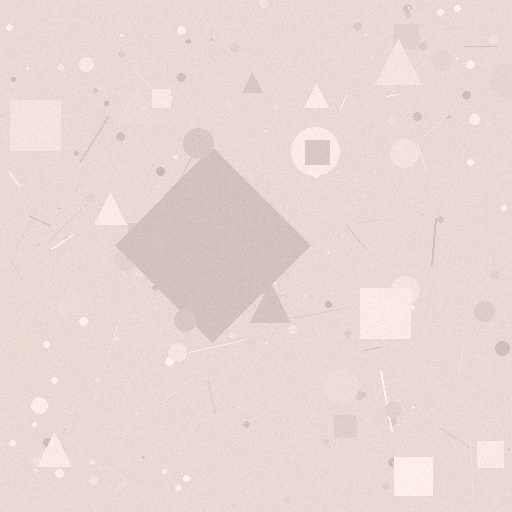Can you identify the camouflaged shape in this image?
The camouflaged shape is a diamond.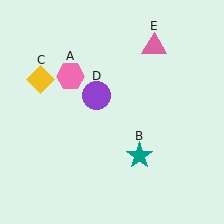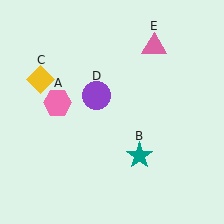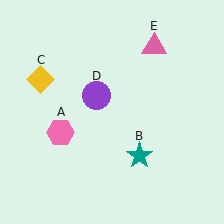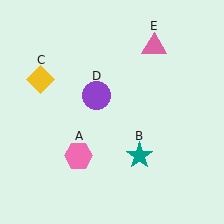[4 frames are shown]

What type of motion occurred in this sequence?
The pink hexagon (object A) rotated counterclockwise around the center of the scene.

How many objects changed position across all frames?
1 object changed position: pink hexagon (object A).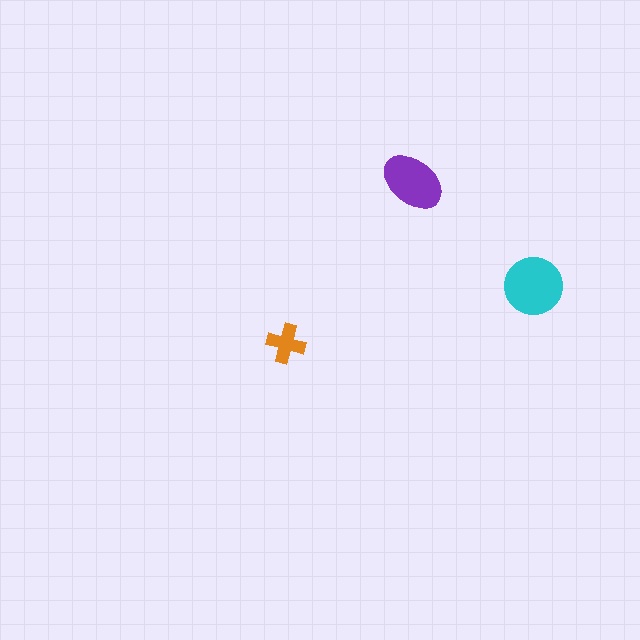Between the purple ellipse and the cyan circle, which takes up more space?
The cyan circle.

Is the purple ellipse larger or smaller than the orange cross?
Larger.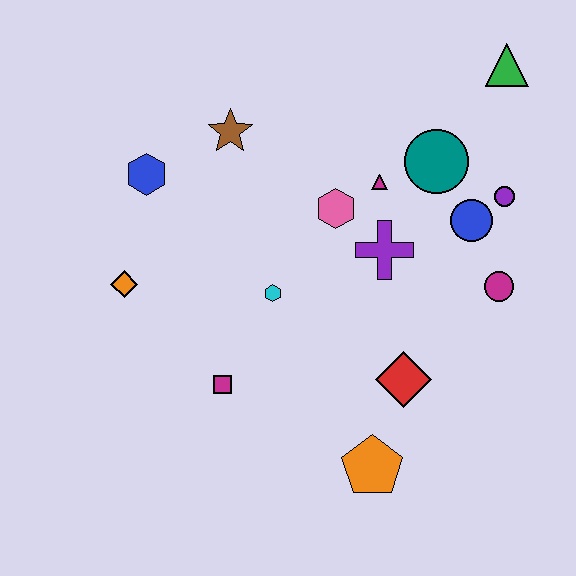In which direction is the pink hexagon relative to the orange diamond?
The pink hexagon is to the right of the orange diamond.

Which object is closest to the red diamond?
The orange pentagon is closest to the red diamond.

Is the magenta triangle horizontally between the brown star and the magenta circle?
Yes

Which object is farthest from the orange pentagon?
The green triangle is farthest from the orange pentagon.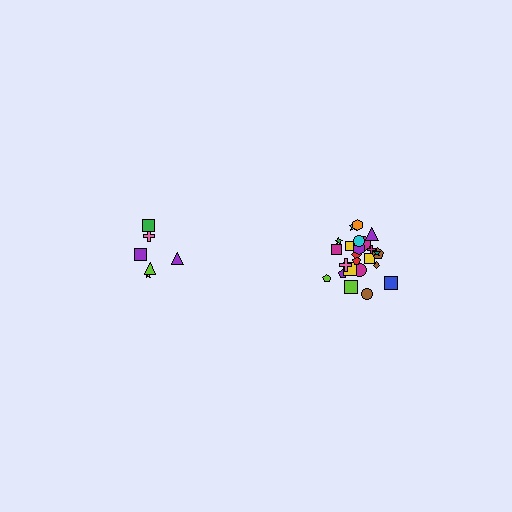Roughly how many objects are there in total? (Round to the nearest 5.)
Roughly 30 objects in total.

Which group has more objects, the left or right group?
The right group.